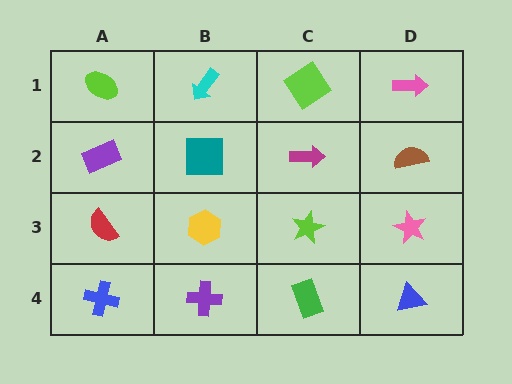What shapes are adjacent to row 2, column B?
A cyan arrow (row 1, column B), a yellow hexagon (row 3, column B), a purple rectangle (row 2, column A), a magenta arrow (row 2, column C).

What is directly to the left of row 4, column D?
A green rectangle.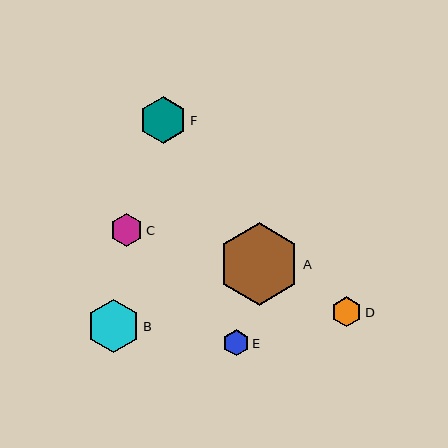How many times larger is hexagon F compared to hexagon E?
Hexagon F is approximately 1.8 times the size of hexagon E.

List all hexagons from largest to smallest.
From largest to smallest: A, B, F, C, D, E.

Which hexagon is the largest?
Hexagon A is the largest with a size of approximately 83 pixels.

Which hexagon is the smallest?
Hexagon E is the smallest with a size of approximately 26 pixels.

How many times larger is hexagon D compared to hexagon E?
Hexagon D is approximately 1.1 times the size of hexagon E.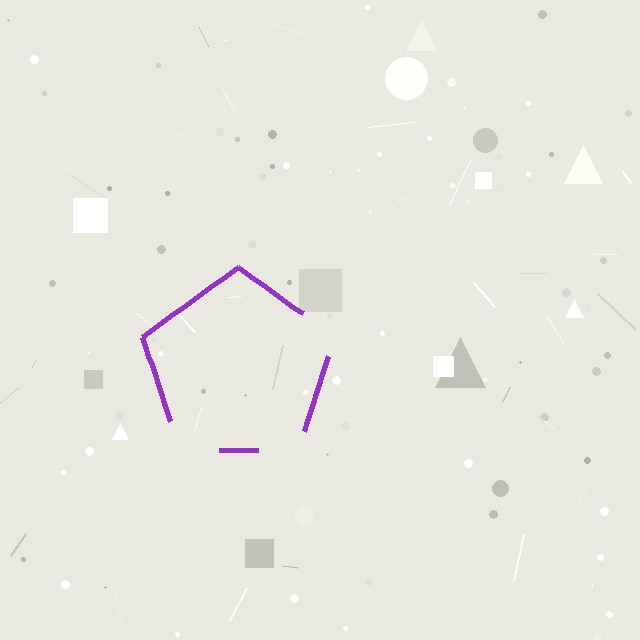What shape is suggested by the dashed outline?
The dashed outline suggests a pentagon.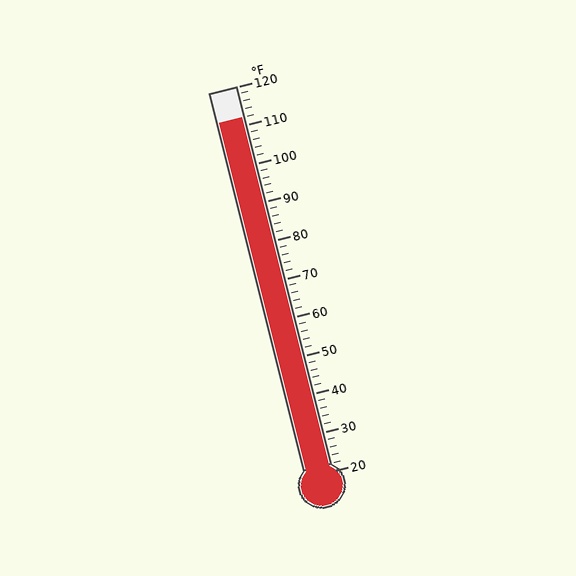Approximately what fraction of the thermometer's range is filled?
The thermometer is filled to approximately 90% of its range.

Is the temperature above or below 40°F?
The temperature is above 40°F.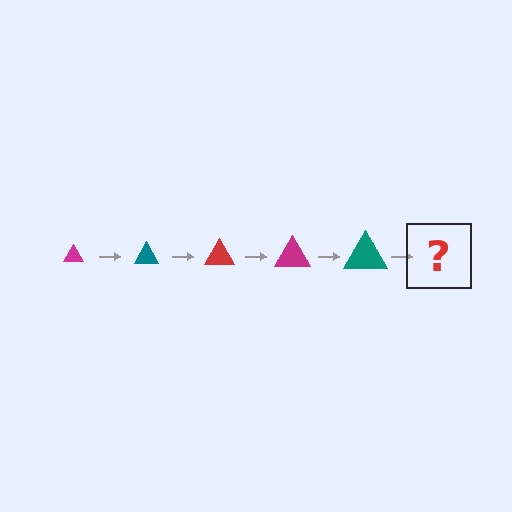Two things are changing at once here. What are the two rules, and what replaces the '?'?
The two rules are that the triangle grows larger each step and the color cycles through magenta, teal, and red. The '?' should be a red triangle, larger than the previous one.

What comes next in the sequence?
The next element should be a red triangle, larger than the previous one.